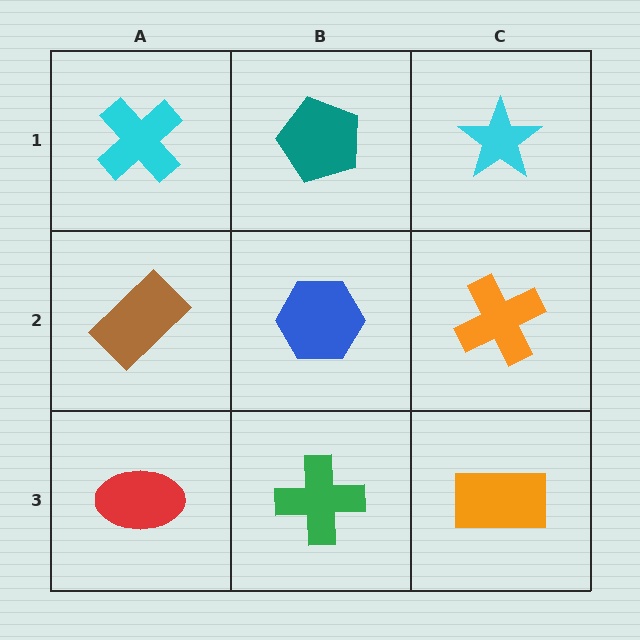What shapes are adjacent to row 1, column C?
An orange cross (row 2, column C), a teal pentagon (row 1, column B).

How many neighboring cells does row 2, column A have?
3.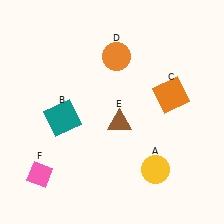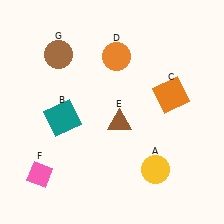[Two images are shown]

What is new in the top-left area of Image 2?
A brown circle (G) was added in the top-left area of Image 2.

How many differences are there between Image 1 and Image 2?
There is 1 difference between the two images.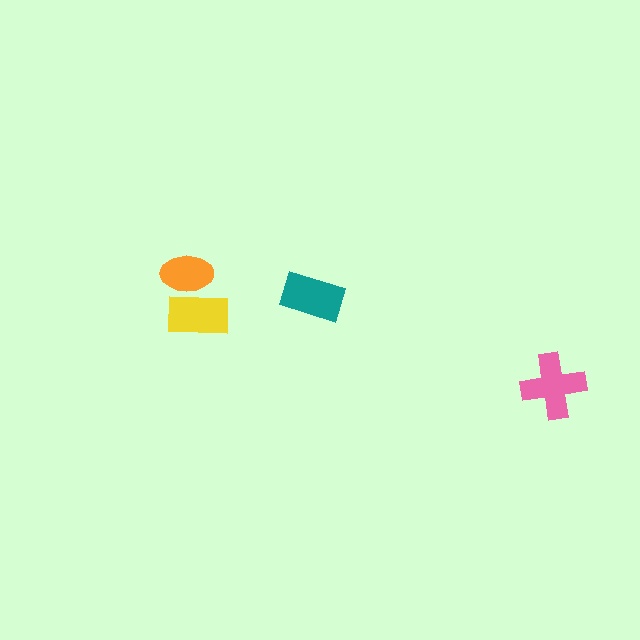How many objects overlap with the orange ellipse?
1 object overlaps with the orange ellipse.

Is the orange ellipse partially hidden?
Yes, it is partially covered by another shape.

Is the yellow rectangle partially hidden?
No, no other shape covers it.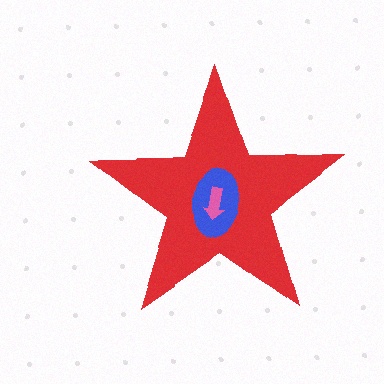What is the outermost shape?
The red star.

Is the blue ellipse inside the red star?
Yes.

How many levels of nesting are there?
3.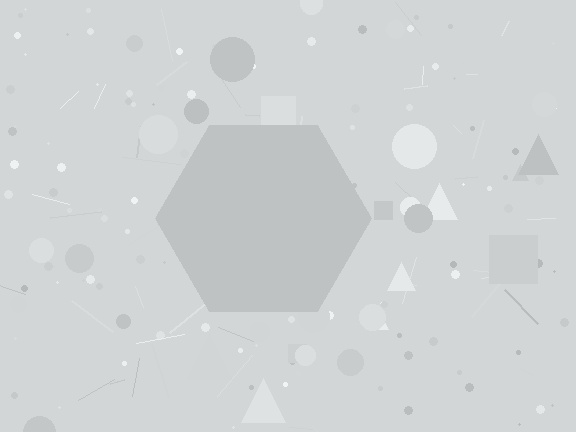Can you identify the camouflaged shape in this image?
The camouflaged shape is a hexagon.